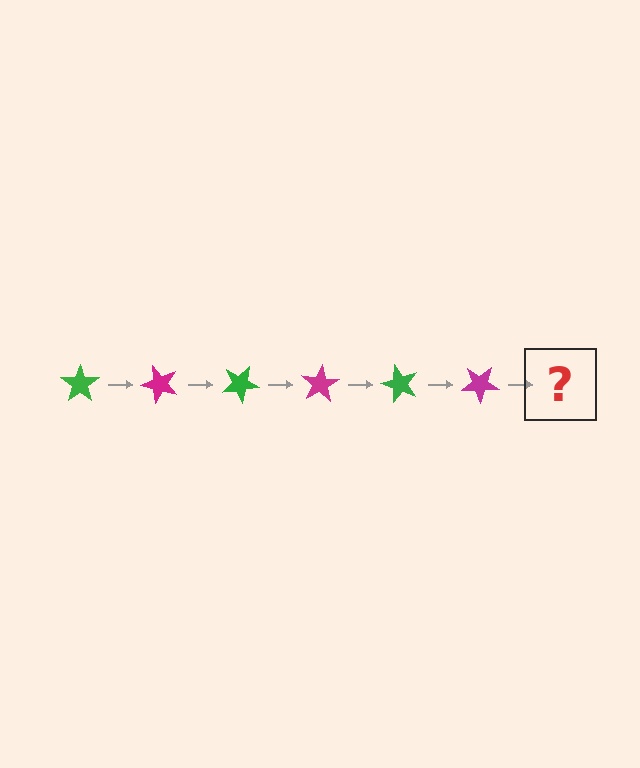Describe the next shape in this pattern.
It should be a green star, rotated 300 degrees from the start.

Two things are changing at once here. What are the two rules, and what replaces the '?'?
The two rules are that it rotates 50 degrees each step and the color cycles through green and magenta. The '?' should be a green star, rotated 300 degrees from the start.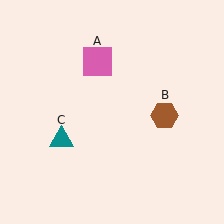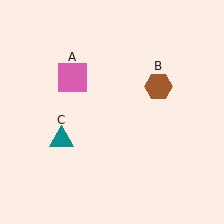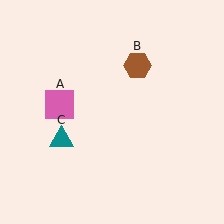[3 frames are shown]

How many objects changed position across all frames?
2 objects changed position: pink square (object A), brown hexagon (object B).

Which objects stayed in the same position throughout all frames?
Teal triangle (object C) remained stationary.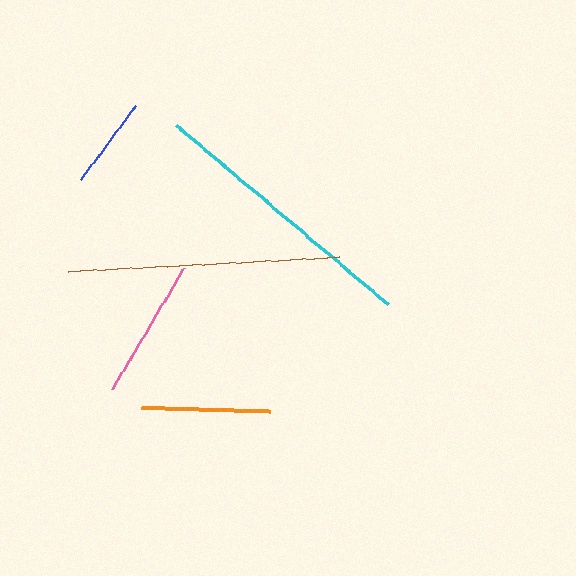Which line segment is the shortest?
The blue line is the shortest at approximately 92 pixels.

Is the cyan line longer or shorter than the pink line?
The cyan line is longer than the pink line.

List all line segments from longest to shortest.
From longest to shortest: cyan, brown, pink, orange, blue.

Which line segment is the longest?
The cyan line is the longest at approximately 278 pixels.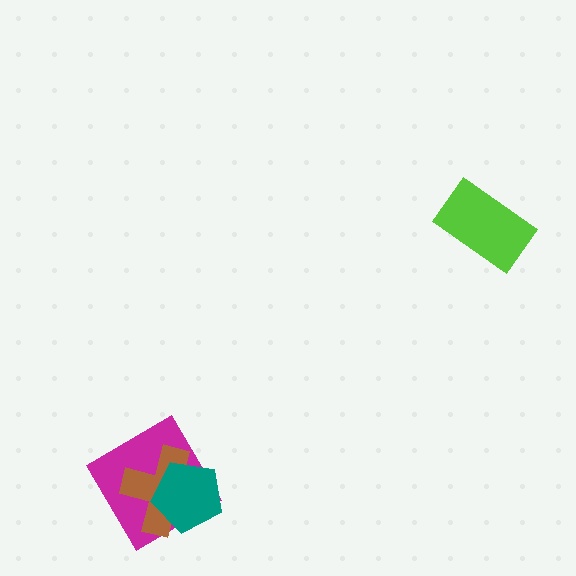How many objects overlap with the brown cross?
2 objects overlap with the brown cross.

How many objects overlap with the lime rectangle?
0 objects overlap with the lime rectangle.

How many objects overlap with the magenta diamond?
2 objects overlap with the magenta diamond.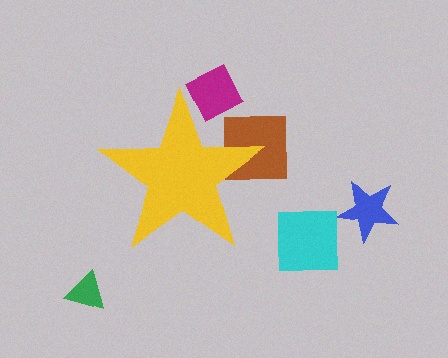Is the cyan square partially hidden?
No, the cyan square is fully visible.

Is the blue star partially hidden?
No, the blue star is fully visible.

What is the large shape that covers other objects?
A yellow star.